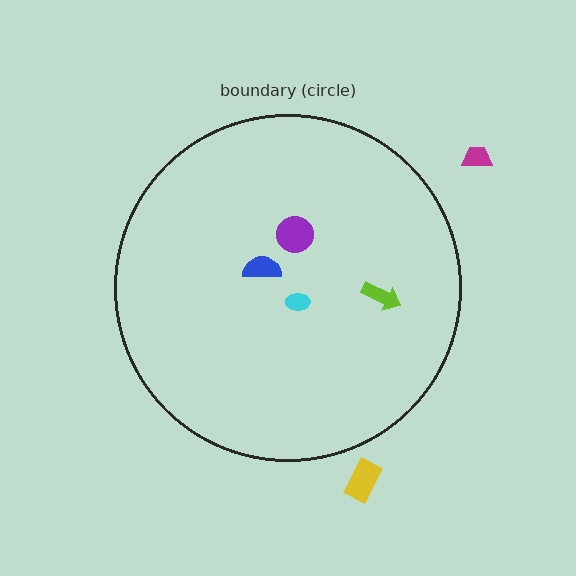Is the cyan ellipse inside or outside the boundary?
Inside.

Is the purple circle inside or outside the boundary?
Inside.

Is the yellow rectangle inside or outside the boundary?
Outside.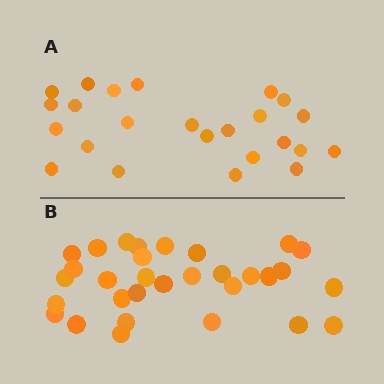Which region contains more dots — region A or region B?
Region B (the bottom region) has more dots.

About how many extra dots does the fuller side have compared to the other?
Region B has roughly 8 or so more dots than region A.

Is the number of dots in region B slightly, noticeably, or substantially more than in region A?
Region B has noticeably more, but not dramatically so. The ratio is roughly 1.3 to 1.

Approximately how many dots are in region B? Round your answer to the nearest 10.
About 30 dots. (The exact count is 31, which rounds to 30.)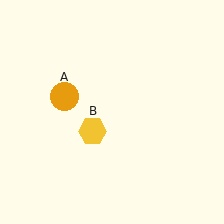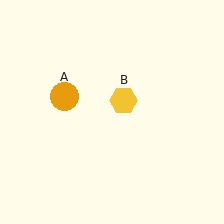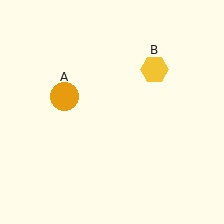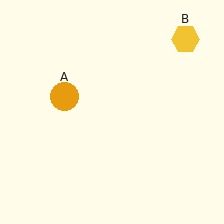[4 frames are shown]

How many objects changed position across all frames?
1 object changed position: yellow hexagon (object B).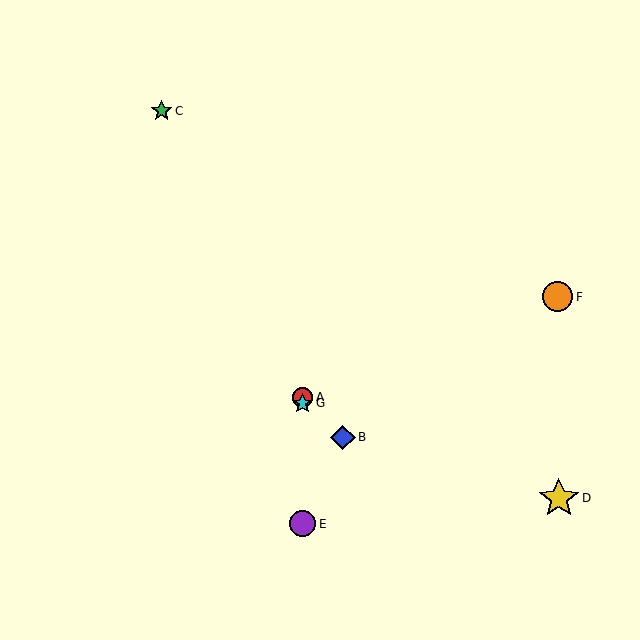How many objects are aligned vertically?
3 objects (A, E, G) are aligned vertically.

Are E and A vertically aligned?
Yes, both are at x≈303.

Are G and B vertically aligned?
No, G is at x≈303 and B is at x≈343.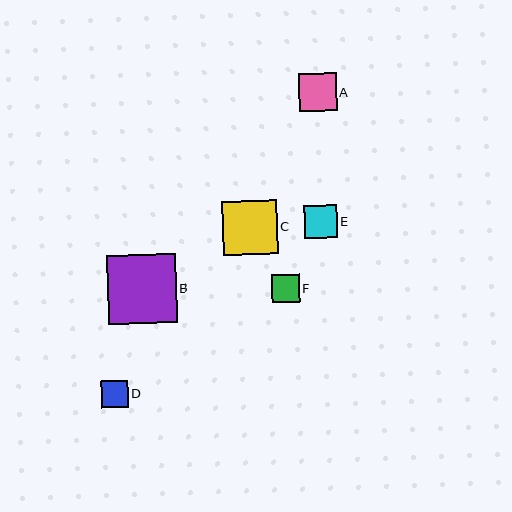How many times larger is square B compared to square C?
Square B is approximately 1.3 times the size of square C.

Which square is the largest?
Square B is the largest with a size of approximately 68 pixels.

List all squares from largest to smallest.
From largest to smallest: B, C, A, E, F, D.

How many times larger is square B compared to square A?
Square B is approximately 1.8 times the size of square A.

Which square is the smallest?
Square D is the smallest with a size of approximately 27 pixels.